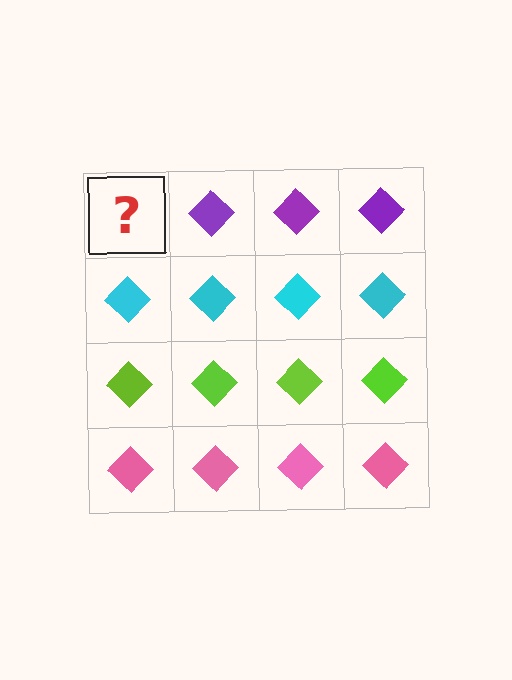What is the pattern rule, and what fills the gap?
The rule is that each row has a consistent color. The gap should be filled with a purple diamond.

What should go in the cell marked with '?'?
The missing cell should contain a purple diamond.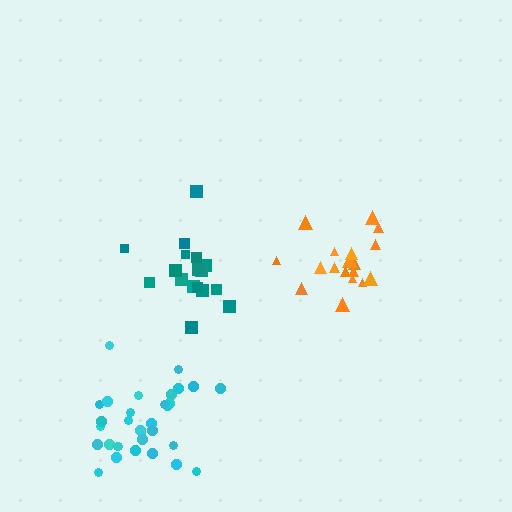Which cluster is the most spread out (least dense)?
Teal.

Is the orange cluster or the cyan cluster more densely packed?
Orange.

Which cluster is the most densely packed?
Orange.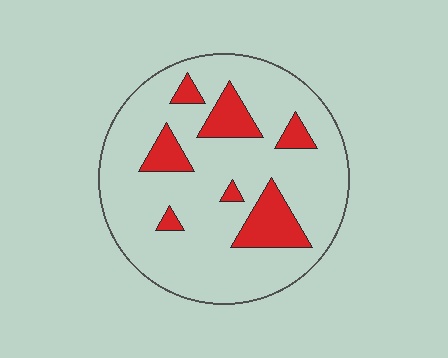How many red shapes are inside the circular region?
7.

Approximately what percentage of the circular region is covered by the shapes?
Approximately 15%.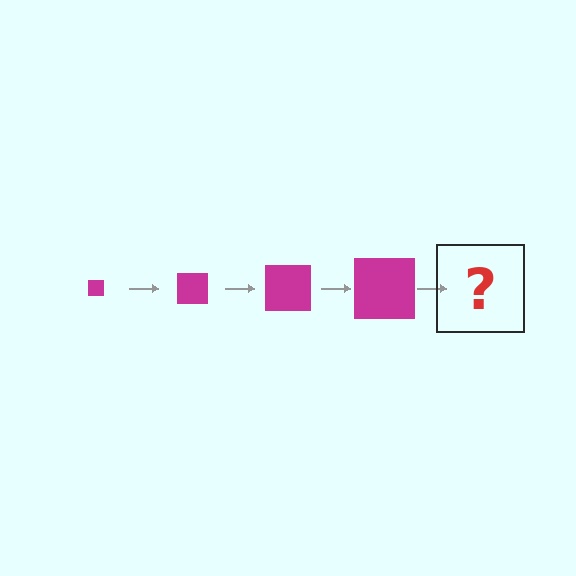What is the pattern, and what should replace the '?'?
The pattern is that the square gets progressively larger each step. The '?' should be a magenta square, larger than the previous one.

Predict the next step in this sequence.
The next step is a magenta square, larger than the previous one.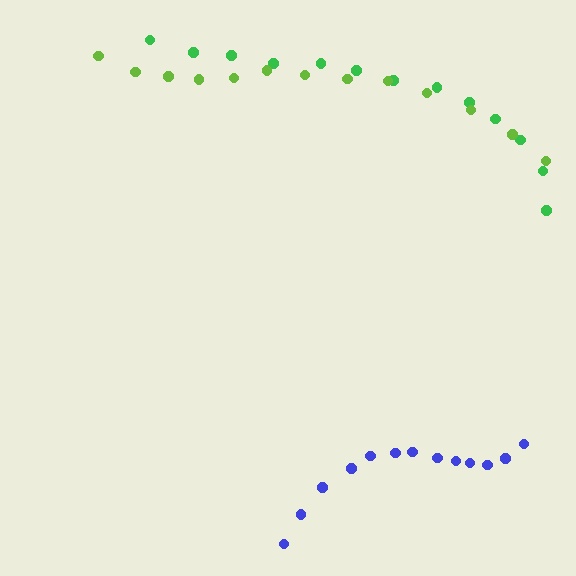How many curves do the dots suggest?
There are 3 distinct paths.